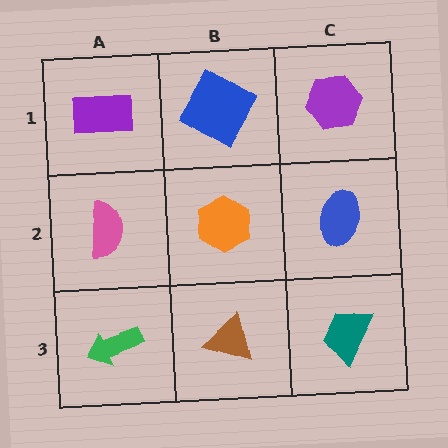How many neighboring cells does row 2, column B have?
4.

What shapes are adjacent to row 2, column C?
A purple hexagon (row 1, column C), a teal trapezoid (row 3, column C), an orange hexagon (row 2, column B).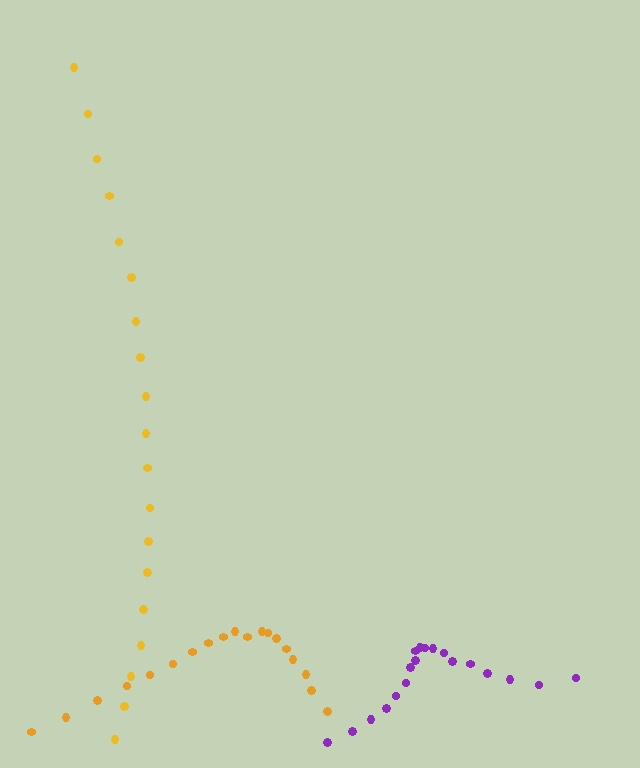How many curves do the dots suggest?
There are 3 distinct paths.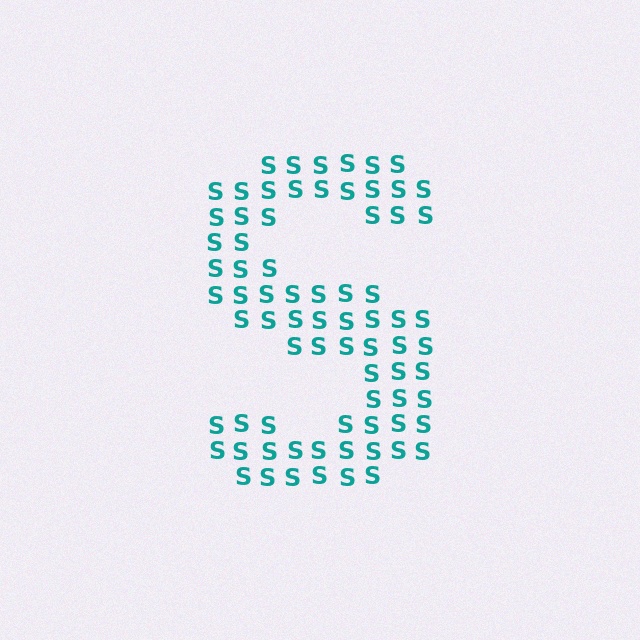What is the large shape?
The large shape is the letter S.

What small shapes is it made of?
It is made of small letter S's.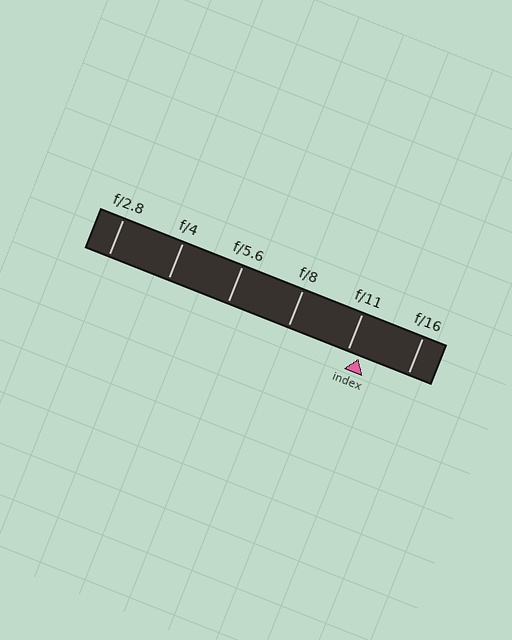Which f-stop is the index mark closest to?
The index mark is closest to f/11.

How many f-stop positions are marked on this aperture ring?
There are 6 f-stop positions marked.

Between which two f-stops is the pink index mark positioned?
The index mark is between f/11 and f/16.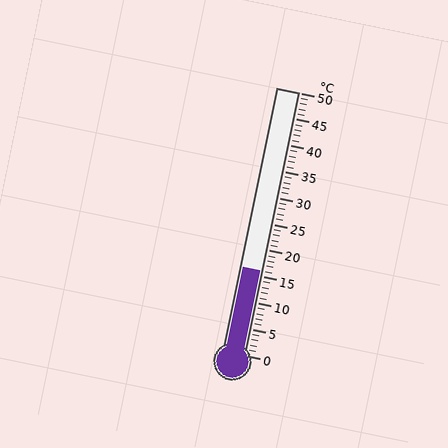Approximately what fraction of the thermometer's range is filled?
The thermometer is filled to approximately 30% of its range.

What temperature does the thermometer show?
The thermometer shows approximately 16°C.